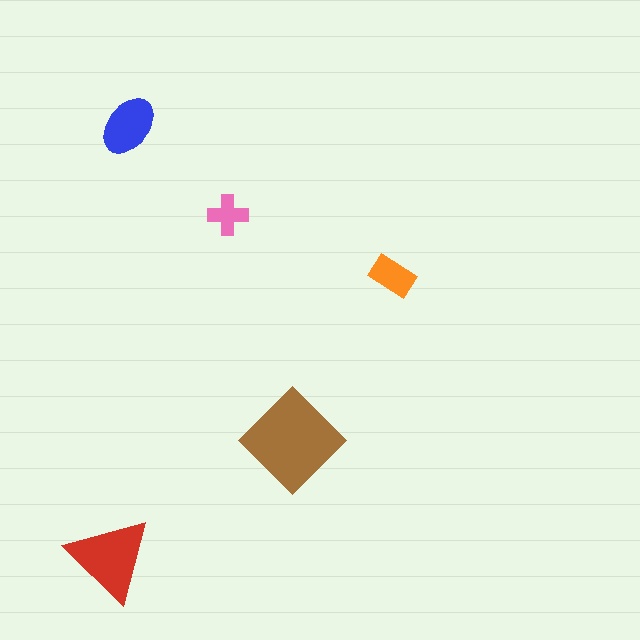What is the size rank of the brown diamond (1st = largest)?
1st.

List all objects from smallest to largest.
The pink cross, the orange rectangle, the blue ellipse, the red triangle, the brown diamond.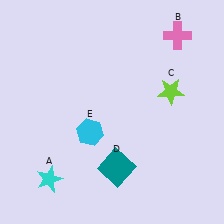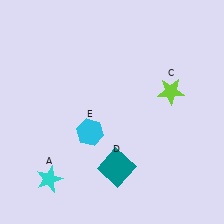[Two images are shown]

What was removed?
The pink cross (B) was removed in Image 2.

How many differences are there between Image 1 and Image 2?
There is 1 difference between the two images.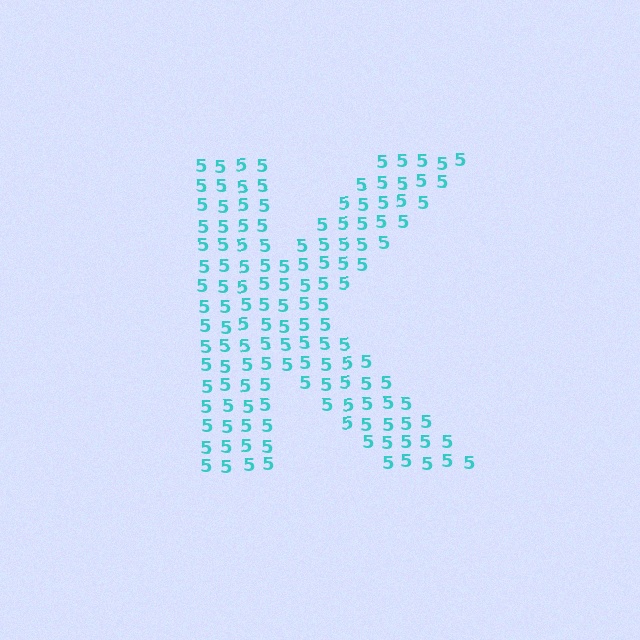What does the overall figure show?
The overall figure shows the letter K.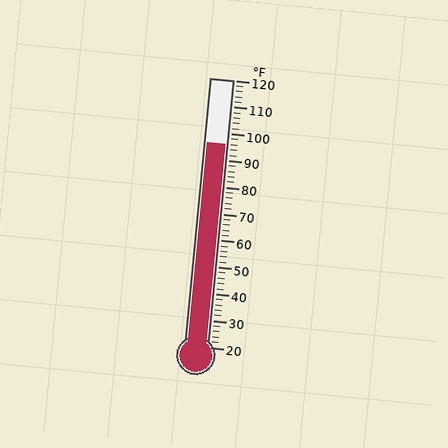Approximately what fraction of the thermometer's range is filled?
The thermometer is filled to approximately 75% of its range.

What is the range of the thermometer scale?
The thermometer scale ranges from 20°F to 120°F.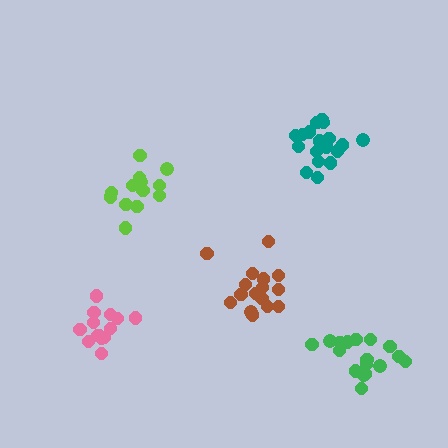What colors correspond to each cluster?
The clusters are colored: lime, teal, brown, green, pink.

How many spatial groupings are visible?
There are 5 spatial groupings.